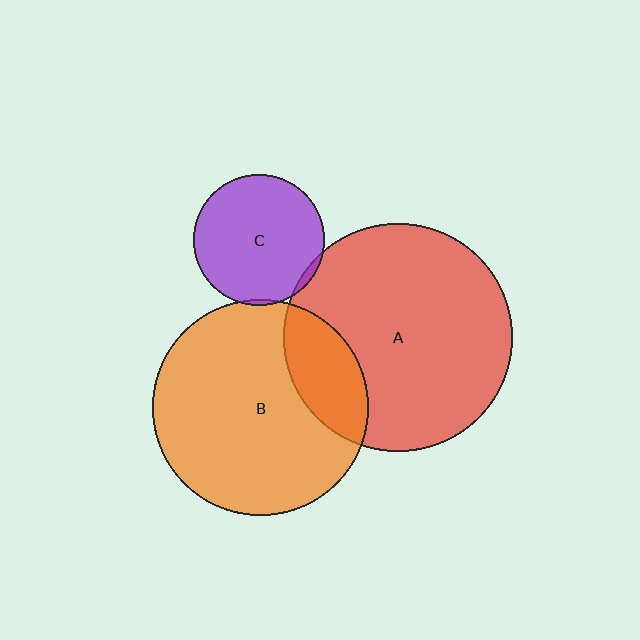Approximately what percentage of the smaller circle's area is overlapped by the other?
Approximately 5%.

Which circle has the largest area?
Circle A (red).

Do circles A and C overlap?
Yes.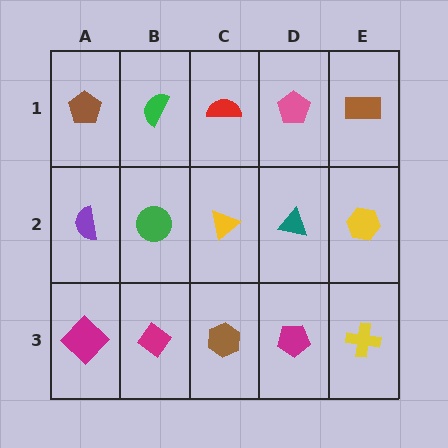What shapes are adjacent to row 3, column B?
A green circle (row 2, column B), a magenta diamond (row 3, column A), a brown hexagon (row 3, column C).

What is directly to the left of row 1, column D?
A red semicircle.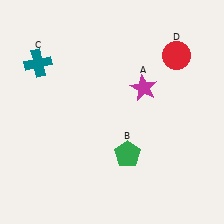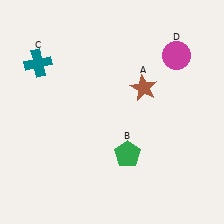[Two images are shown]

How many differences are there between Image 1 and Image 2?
There are 2 differences between the two images.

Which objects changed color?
A changed from magenta to brown. D changed from red to magenta.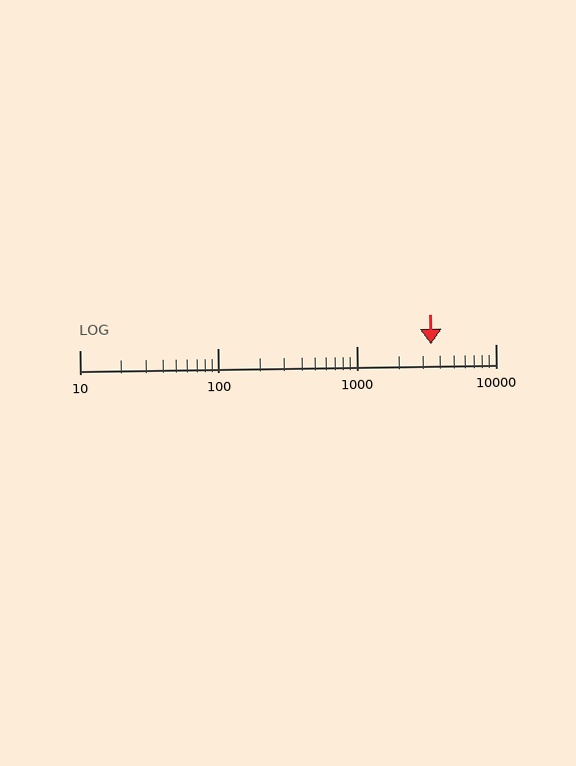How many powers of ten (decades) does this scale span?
The scale spans 3 decades, from 10 to 10000.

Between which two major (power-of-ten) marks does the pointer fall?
The pointer is between 1000 and 10000.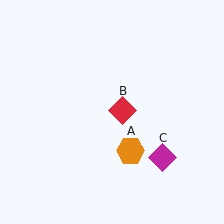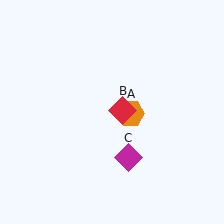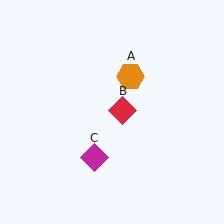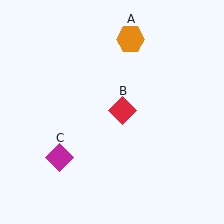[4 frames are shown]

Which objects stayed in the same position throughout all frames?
Red diamond (object B) remained stationary.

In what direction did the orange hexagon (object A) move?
The orange hexagon (object A) moved up.